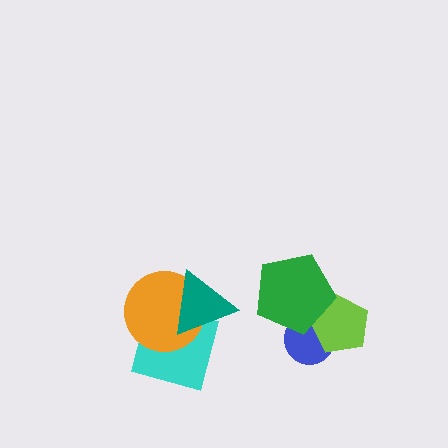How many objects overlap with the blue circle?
2 objects overlap with the blue circle.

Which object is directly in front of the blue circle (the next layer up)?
The lime pentagon is directly in front of the blue circle.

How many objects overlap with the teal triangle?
2 objects overlap with the teal triangle.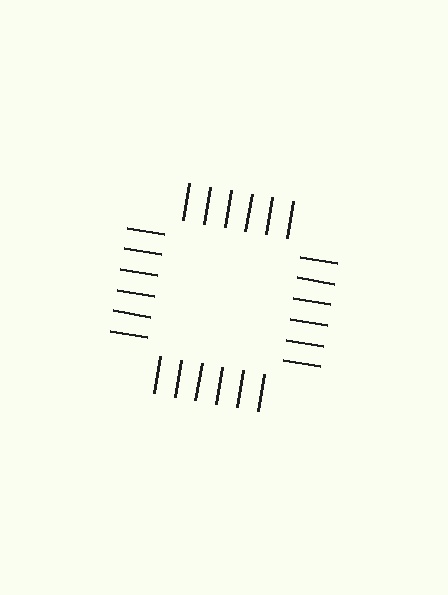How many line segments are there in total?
24 — 6 along each of the 4 edges.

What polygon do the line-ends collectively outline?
An illusory square — the line segments terminate on its edges but no continuous stroke is drawn.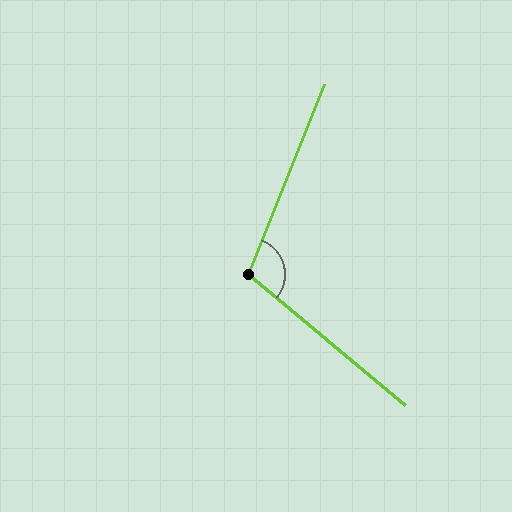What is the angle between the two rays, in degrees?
Approximately 108 degrees.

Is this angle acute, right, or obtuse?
It is obtuse.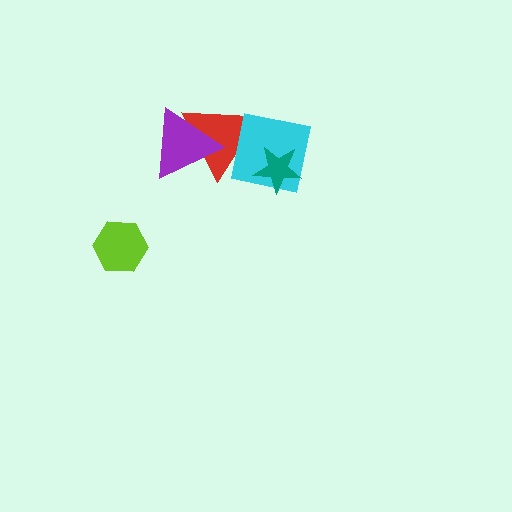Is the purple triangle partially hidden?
No, no other shape covers it.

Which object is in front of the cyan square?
The teal star is in front of the cyan square.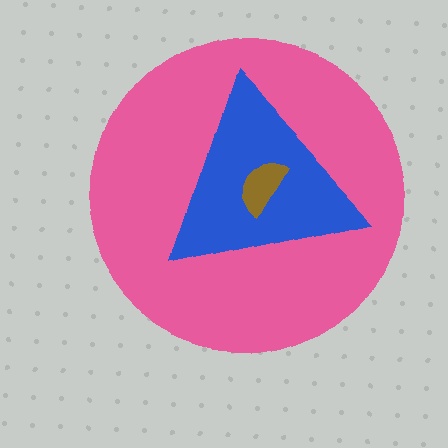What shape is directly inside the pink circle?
The blue triangle.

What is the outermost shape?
The pink circle.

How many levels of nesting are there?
3.